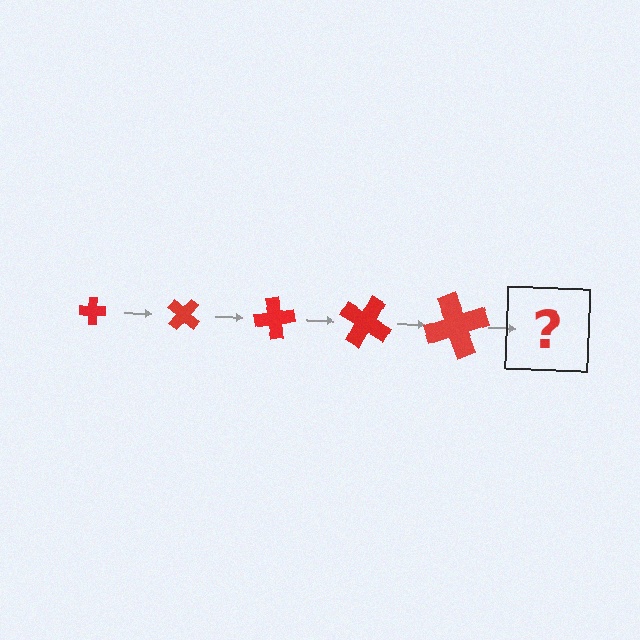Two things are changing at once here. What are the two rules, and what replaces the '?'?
The two rules are that the cross grows larger each step and it rotates 40 degrees each step. The '?' should be a cross, larger than the previous one and rotated 200 degrees from the start.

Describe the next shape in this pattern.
It should be a cross, larger than the previous one and rotated 200 degrees from the start.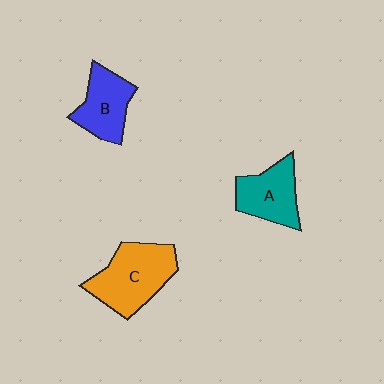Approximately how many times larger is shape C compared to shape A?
Approximately 1.4 times.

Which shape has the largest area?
Shape C (orange).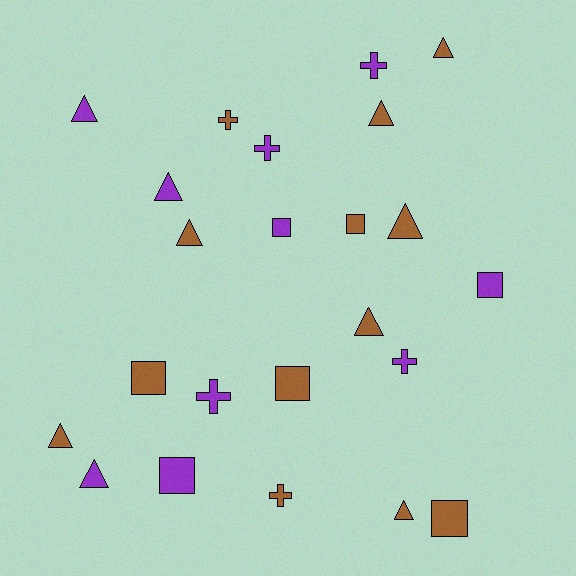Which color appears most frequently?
Brown, with 13 objects.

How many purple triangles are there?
There are 3 purple triangles.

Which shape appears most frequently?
Triangle, with 10 objects.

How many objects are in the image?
There are 23 objects.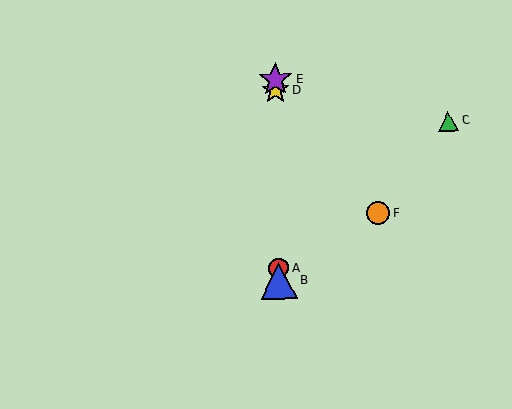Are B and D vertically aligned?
Yes, both are at x≈279.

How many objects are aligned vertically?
4 objects (A, B, D, E) are aligned vertically.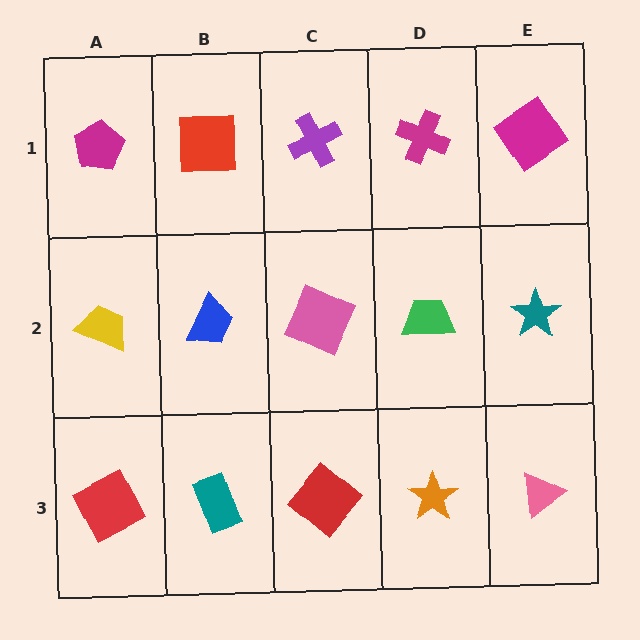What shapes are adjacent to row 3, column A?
A yellow trapezoid (row 2, column A), a teal rectangle (row 3, column B).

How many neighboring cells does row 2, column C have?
4.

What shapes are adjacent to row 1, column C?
A pink square (row 2, column C), a red square (row 1, column B), a magenta cross (row 1, column D).